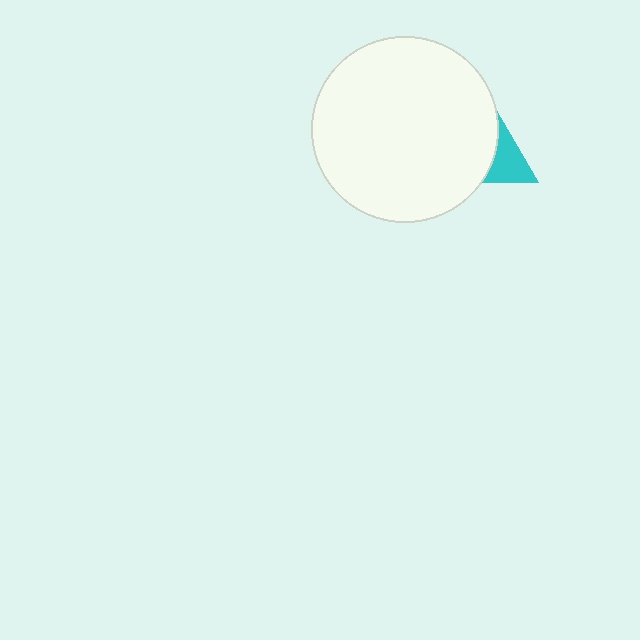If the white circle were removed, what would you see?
You would see the complete cyan triangle.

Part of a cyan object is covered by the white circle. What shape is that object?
It is a triangle.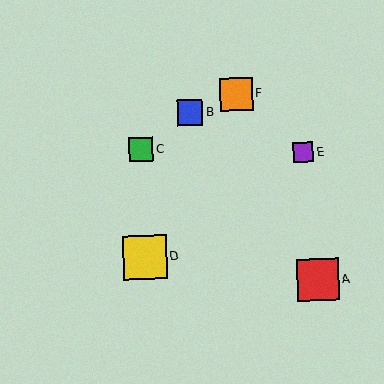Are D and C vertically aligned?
Yes, both are at x≈145.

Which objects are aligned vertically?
Objects C, D are aligned vertically.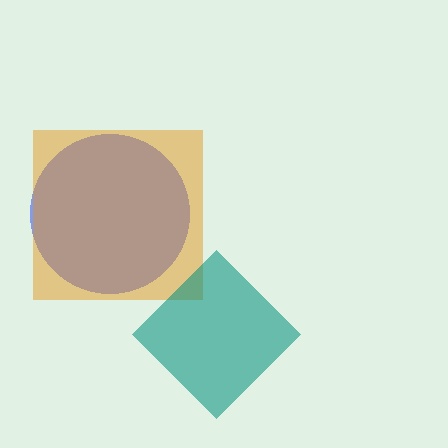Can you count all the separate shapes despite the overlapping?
Yes, there are 3 separate shapes.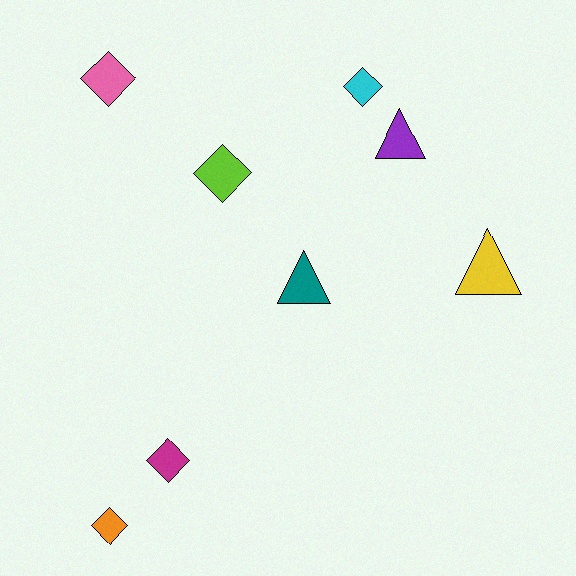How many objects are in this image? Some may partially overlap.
There are 8 objects.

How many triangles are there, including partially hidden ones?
There are 3 triangles.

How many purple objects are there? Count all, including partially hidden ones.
There is 1 purple object.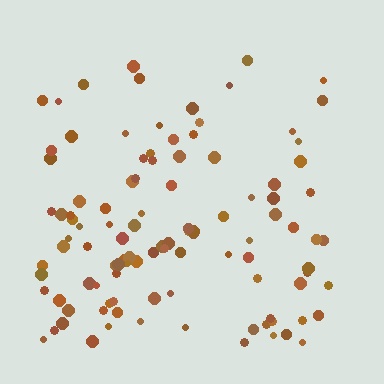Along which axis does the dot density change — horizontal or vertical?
Vertical.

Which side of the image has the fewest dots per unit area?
The top.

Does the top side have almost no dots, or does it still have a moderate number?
Still a moderate number, just noticeably fewer than the bottom.